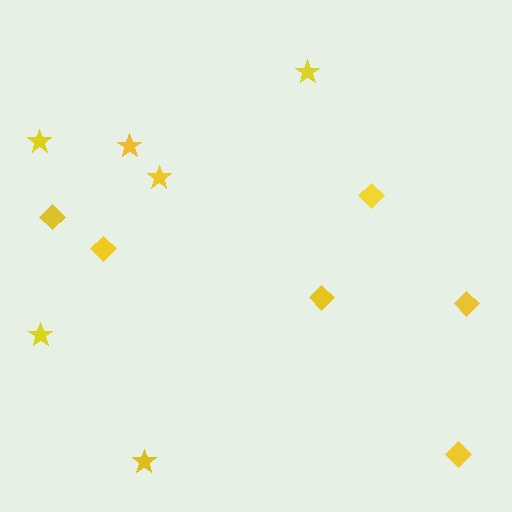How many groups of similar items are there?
There are 2 groups: one group of stars (6) and one group of diamonds (6).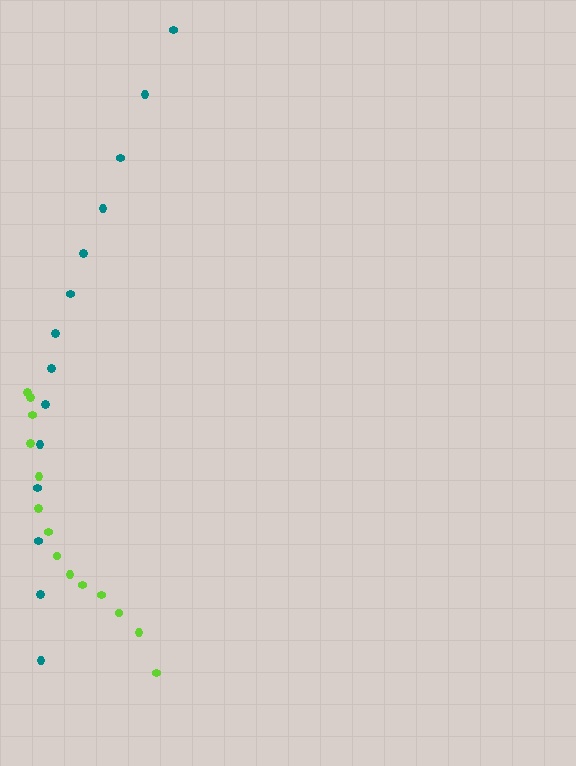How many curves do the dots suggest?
There are 2 distinct paths.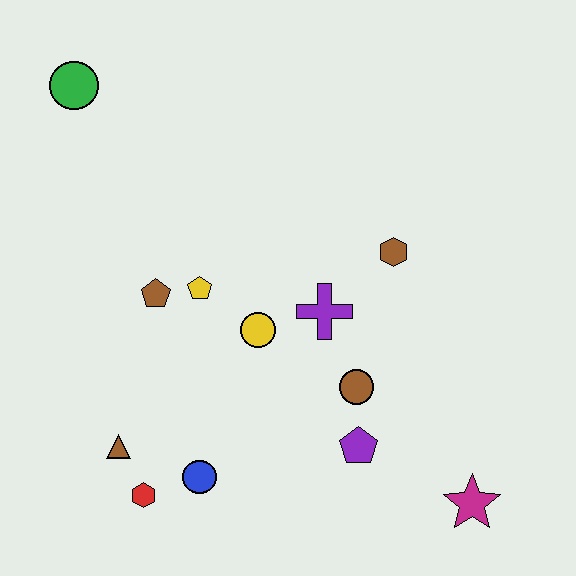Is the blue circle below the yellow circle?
Yes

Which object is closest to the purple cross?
The yellow circle is closest to the purple cross.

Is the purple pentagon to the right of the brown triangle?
Yes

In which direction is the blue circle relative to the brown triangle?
The blue circle is to the right of the brown triangle.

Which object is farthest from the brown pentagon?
The magenta star is farthest from the brown pentagon.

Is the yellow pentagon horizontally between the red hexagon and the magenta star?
Yes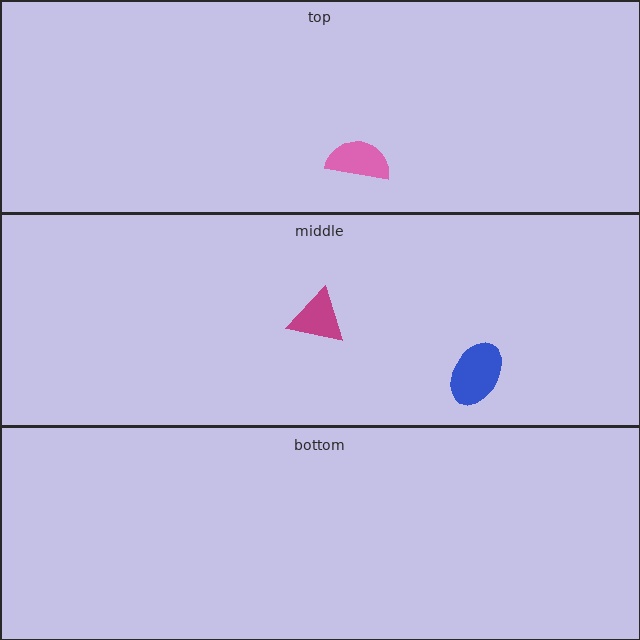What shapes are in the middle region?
The blue ellipse, the magenta triangle.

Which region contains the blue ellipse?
The middle region.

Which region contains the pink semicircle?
The top region.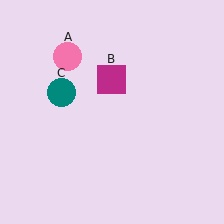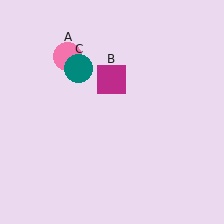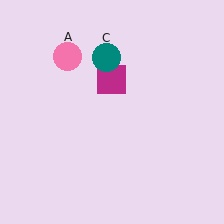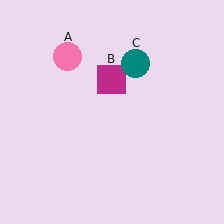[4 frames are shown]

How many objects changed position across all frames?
1 object changed position: teal circle (object C).